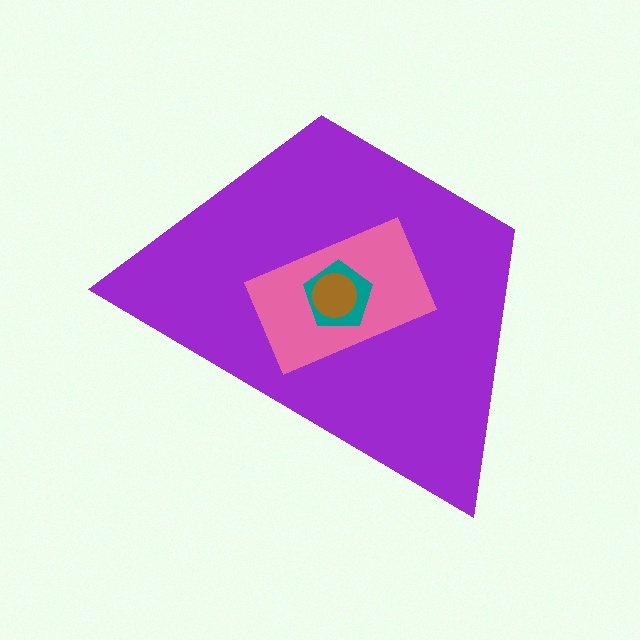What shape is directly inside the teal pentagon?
The brown circle.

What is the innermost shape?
The brown circle.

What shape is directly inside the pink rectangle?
The teal pentagon.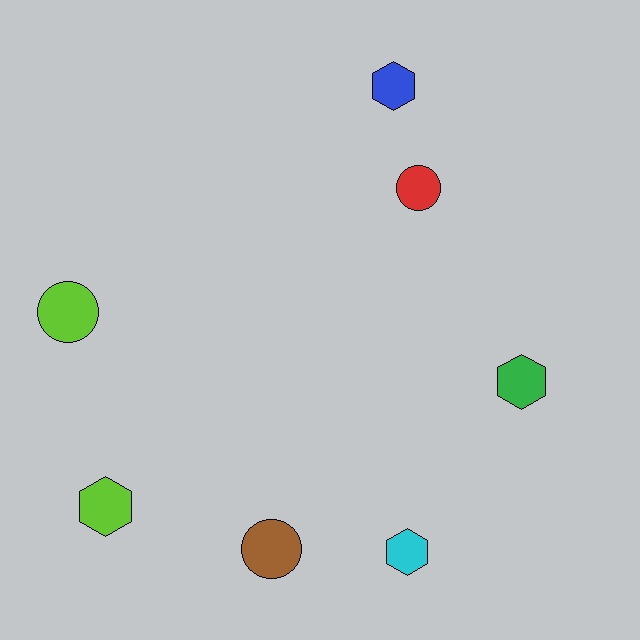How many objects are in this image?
There are 7 objects.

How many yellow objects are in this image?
There are no yellow objects.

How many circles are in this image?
There are 3 circles.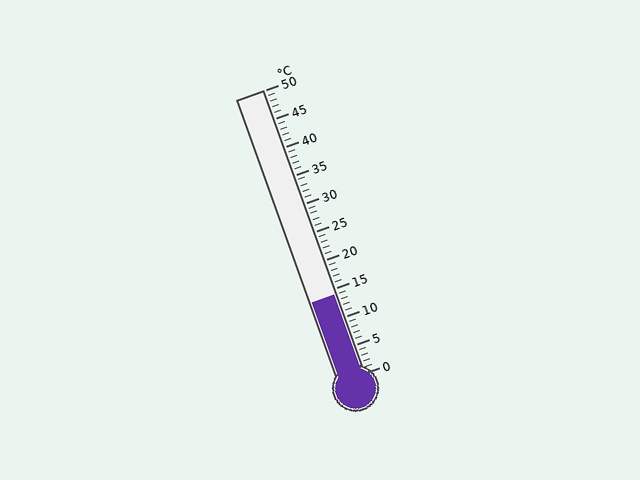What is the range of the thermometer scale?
The thermometer scale ranges from 0°C to 50°C.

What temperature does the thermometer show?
The thermometer shows approximately 14°C.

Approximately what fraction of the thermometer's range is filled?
The thermometer is filled to approximately 30% of its range.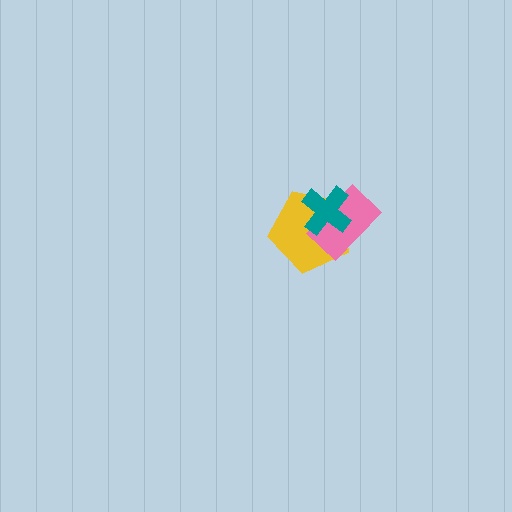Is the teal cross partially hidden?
No, no other shape covers it.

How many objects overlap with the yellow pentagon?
2 objects overlap with the yellow pentagon.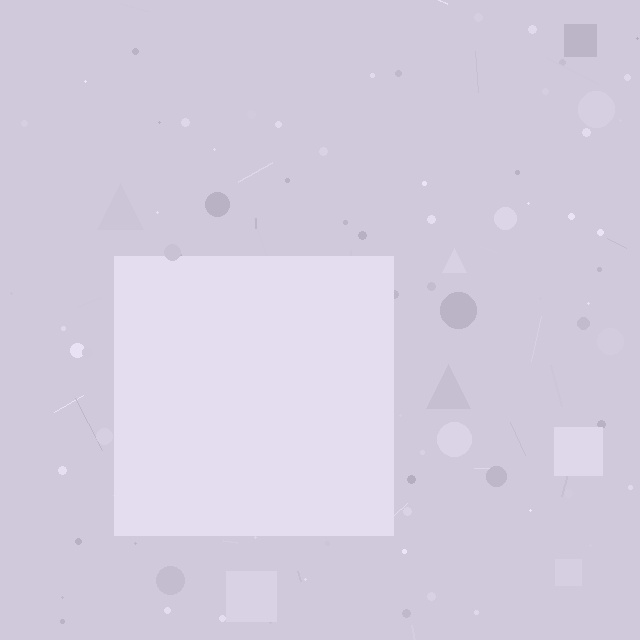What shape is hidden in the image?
A square is hidden in the image.